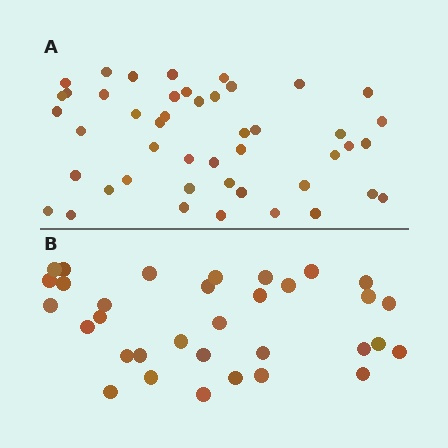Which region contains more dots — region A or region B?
Region A (the top region) has more dots.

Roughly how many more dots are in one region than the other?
Region A has approximately 15 more dots than region B.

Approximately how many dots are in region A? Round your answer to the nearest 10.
About 50 dots. (The exact count is 46, which rounds to 50.)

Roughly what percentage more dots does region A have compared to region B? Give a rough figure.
About 40% more.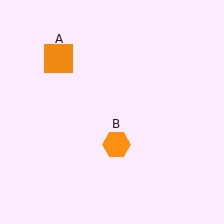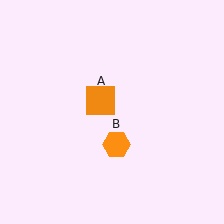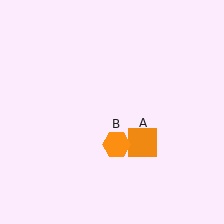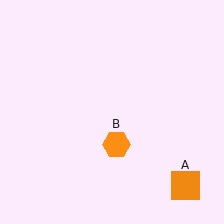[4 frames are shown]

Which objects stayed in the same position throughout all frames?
Orange hexagon (object B) remained stationary.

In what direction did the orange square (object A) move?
The orange square (object A) moved down and to the right.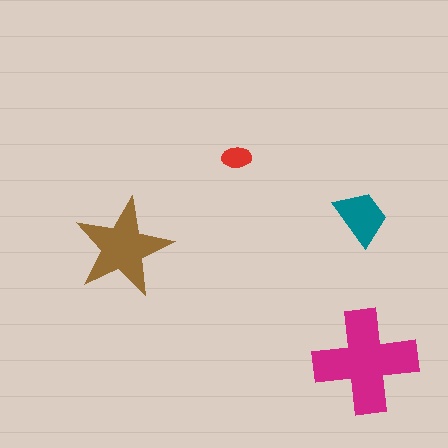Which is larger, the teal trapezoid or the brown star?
The brown star.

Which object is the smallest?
The red ellipse.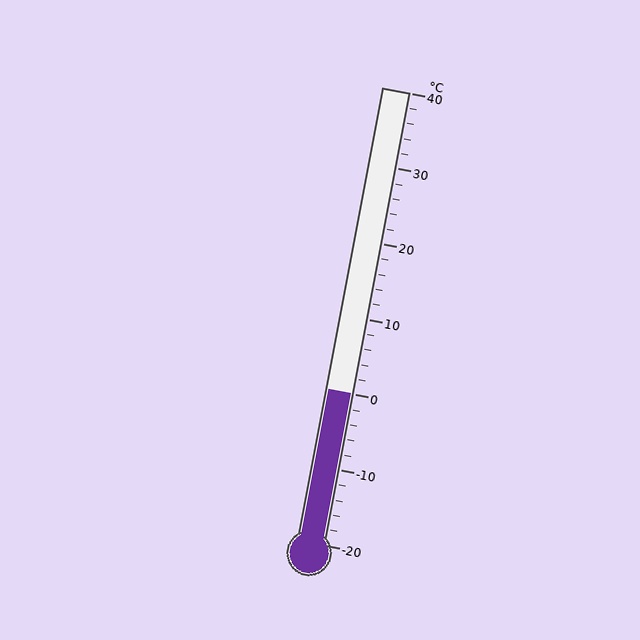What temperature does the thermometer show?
The thermometer shows approximately 0°C.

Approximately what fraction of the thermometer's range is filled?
The thermometer is filled to approximately 35% of its range.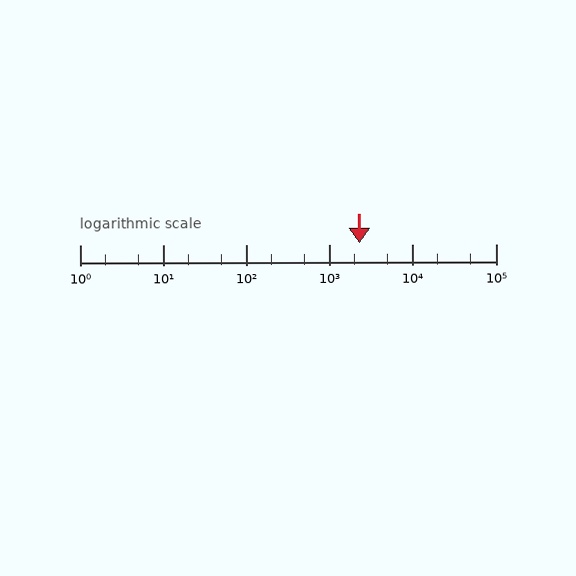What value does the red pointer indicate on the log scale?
The pointer indicates approximately 2300.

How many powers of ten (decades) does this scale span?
The scale spans 5 decades, from 1 to 100000.